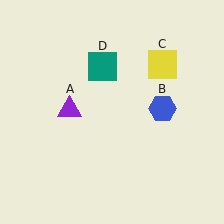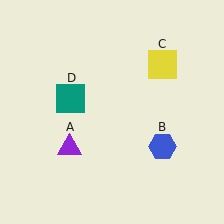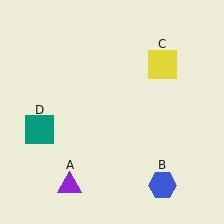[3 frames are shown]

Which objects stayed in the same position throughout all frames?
Yellow square (object C) remained stationary.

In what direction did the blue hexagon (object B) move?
The blue hexagon (object B) moved down.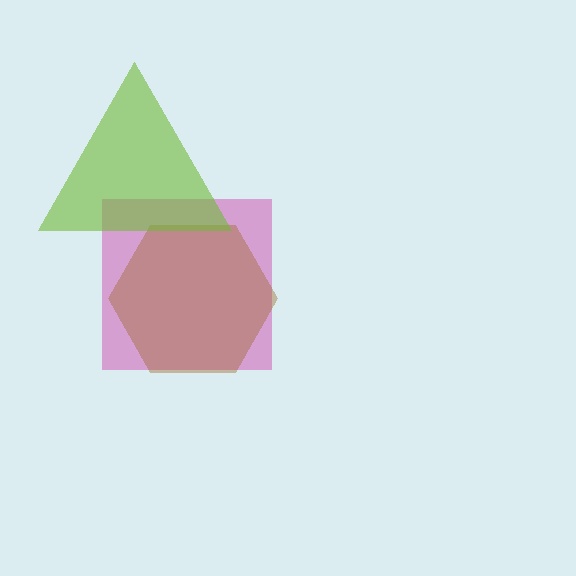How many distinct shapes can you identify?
There are 3 distinct shapes: a magenta square, a brown hexagon, a lime triangle.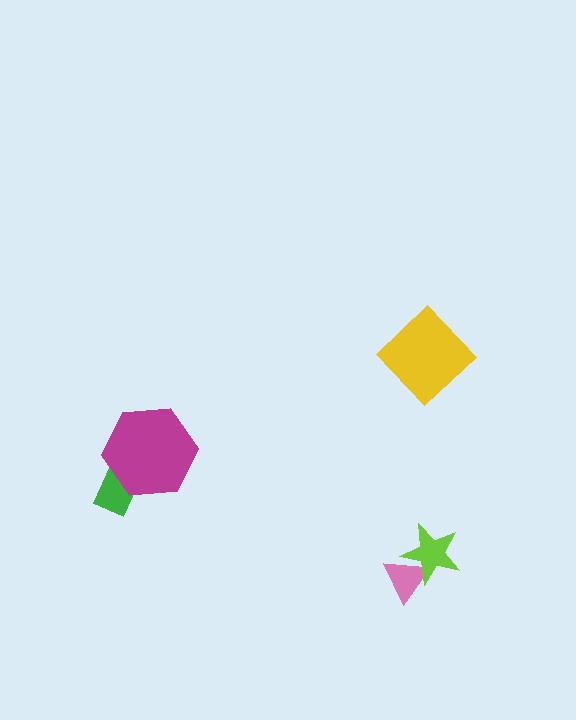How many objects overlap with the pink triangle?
1 object overlaps with the pink triangle.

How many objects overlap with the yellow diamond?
0 objects overlap with the yellow diamond.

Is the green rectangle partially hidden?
Yes, it is partially covered by another shape.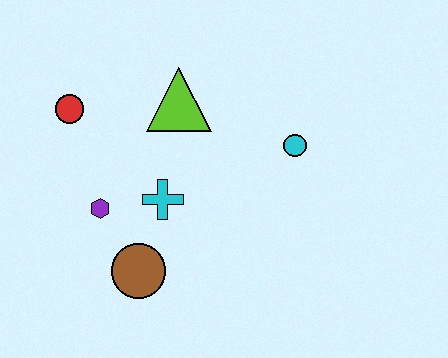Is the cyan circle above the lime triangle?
No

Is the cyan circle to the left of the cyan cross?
No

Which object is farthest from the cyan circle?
The red circle is farthest from the cyan circle.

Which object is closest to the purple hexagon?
The cyan cross is closest to the purple hexagon.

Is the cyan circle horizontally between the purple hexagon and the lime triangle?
No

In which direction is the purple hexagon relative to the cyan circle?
The purple hexagon is to the left of the cyan circle.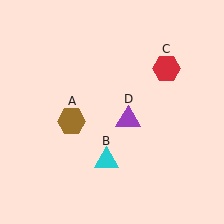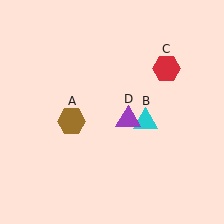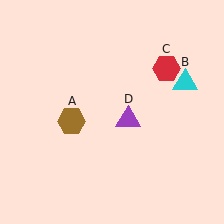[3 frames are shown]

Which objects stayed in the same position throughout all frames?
Brown hexagon (object A) and red hexagon (object C) and purple triangle (object D) remained stationary.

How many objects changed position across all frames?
1 object changed position: cyan triangle (object B).